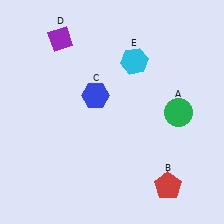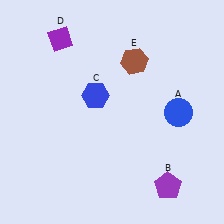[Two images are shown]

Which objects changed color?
A changed from green to blue. B changed from red to purple. E changed from cyan to brown.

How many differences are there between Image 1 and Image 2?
There are 3 differences between the two images.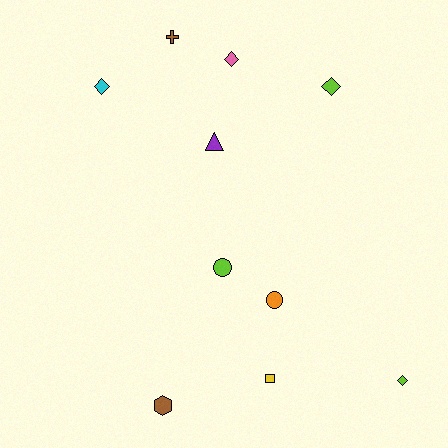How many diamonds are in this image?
There are 4 diamonds.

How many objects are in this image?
There are 10 objects.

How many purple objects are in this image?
There is 1 purple object.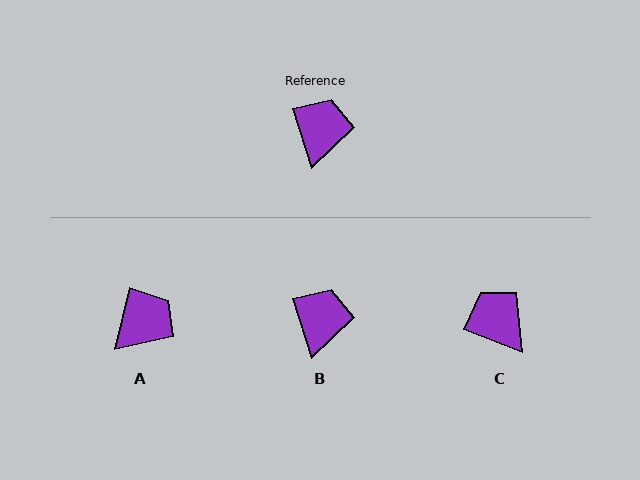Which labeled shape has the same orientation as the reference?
B.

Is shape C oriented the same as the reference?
No, it is off by about 51 degrees.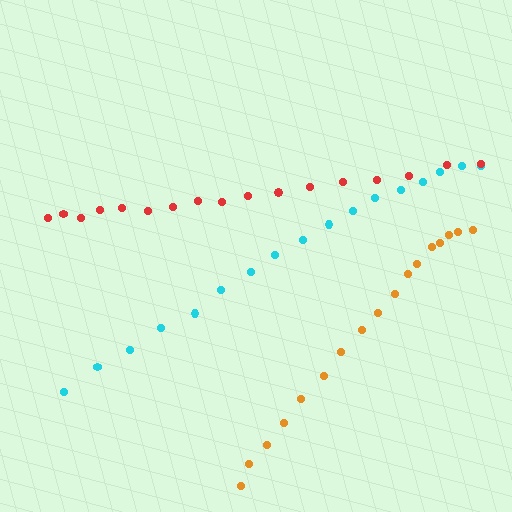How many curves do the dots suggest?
There are 3 distinct paths.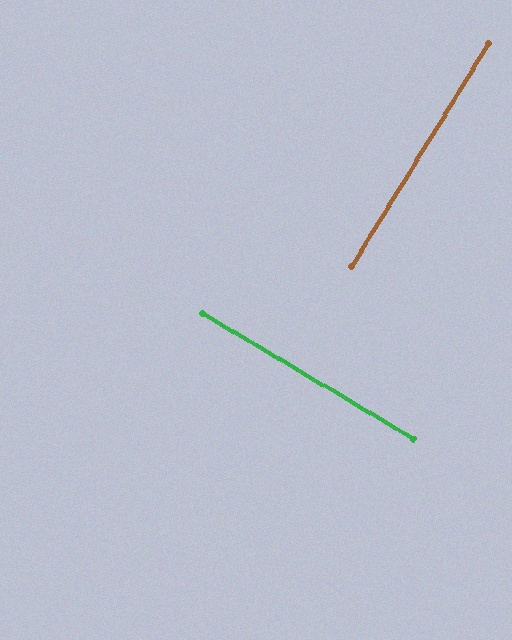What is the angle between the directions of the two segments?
Approximately 89 degrees.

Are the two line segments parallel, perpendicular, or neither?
Perpendicular — they meet at approximately 89°.